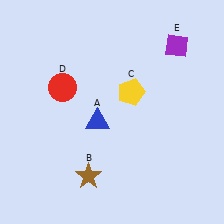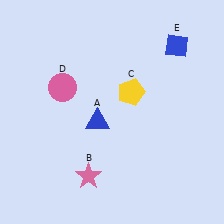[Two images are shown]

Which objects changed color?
B changed from brown to pink. D changed from red to pink. E changed from purple to blue.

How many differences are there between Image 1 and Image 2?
There are 3 differences between the two images.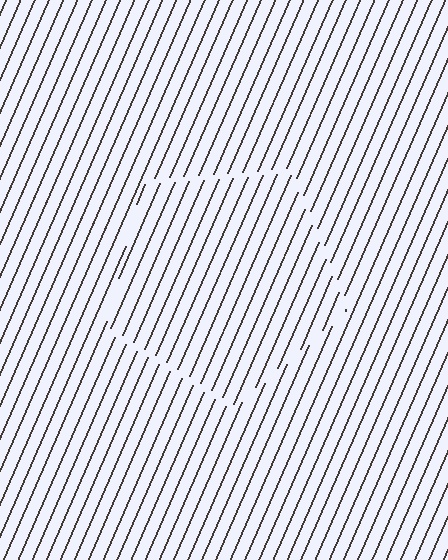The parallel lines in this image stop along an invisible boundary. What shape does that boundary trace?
An illusory pentagon. The interior of the shape contains the same grating, shifted by half a period — the contour is defined by the phase discontinuity where line-ends from the inner and outer gratings abut.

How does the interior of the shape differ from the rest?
The interior of the shape contains the same grating, shifted by half a period — the contour is defined by the phase discontinuity where line-ends from the inner and outer gratings abut.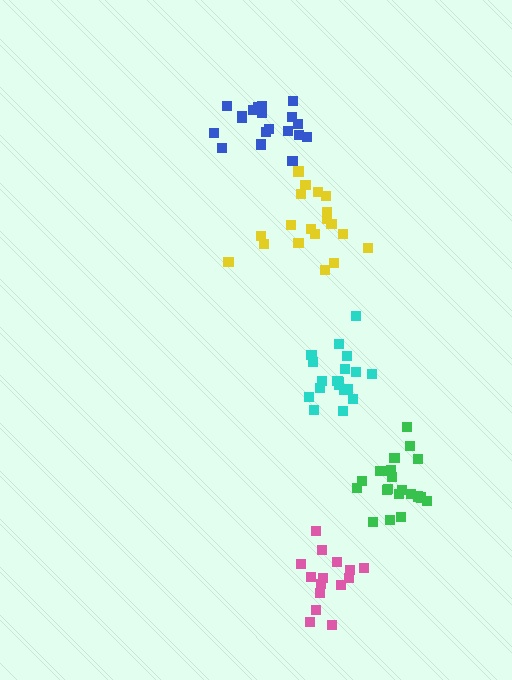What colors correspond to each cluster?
The clusters are colored: cyan, blue, green, pink, yellow.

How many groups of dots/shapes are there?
There are 5 groups.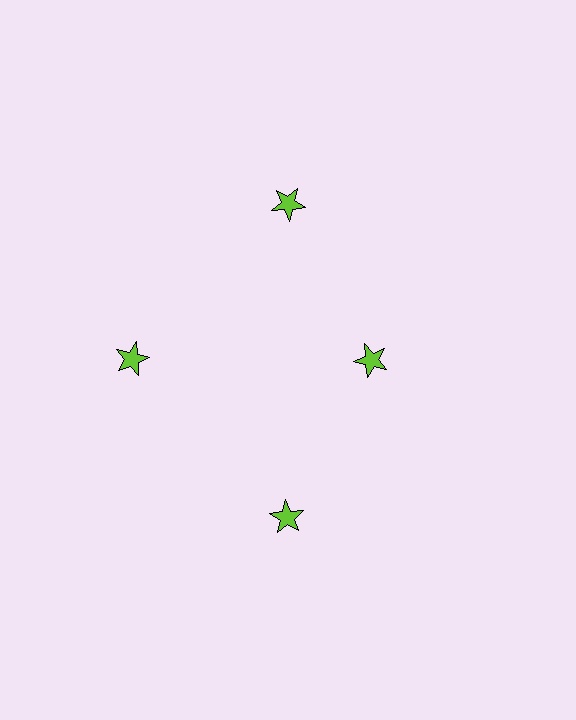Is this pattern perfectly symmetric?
No. The 4 lime stars are arranged in a ring, but one element near the 3 o'clock position is pulled inward toward the center, breaking the 4-fold rotational symmetry.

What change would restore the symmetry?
The symmetry would be restored by moving it outward, back onto the ring so that all 4 stars sit at equal angles and equal distance from the center.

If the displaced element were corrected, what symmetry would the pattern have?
It would have 4-fold rotational symmetry — the pattern would map onto itself every 90 degrees.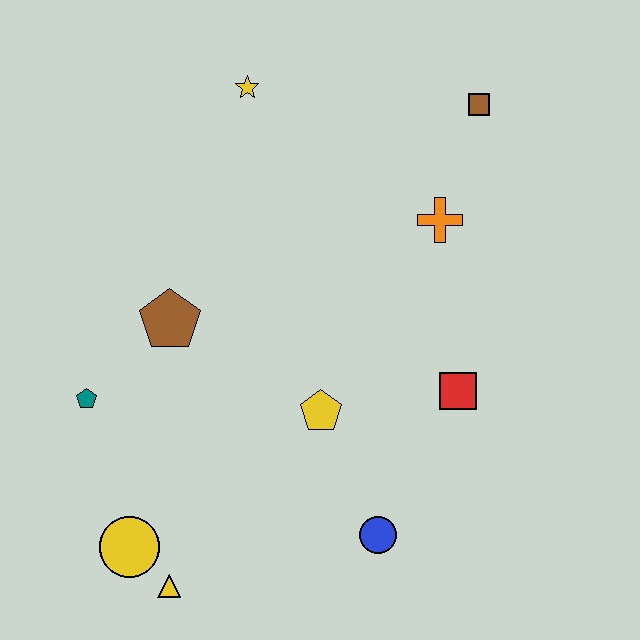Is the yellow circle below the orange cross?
Yes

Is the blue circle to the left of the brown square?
Yes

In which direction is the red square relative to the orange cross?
The red square is below the orange cross.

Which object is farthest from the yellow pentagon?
The brown square is farthest from the yellow pentagon.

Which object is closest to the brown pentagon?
The teal pentagon is closest to the brown pentagon.